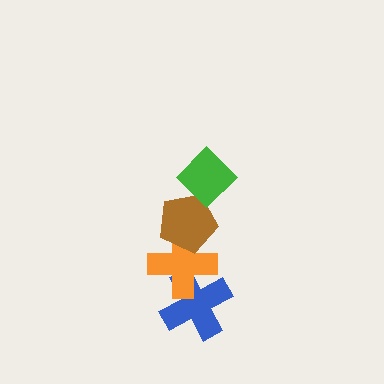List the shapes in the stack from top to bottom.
From top to bottom: the green diamond, the brown pentagon, the orange cross, the blue cross.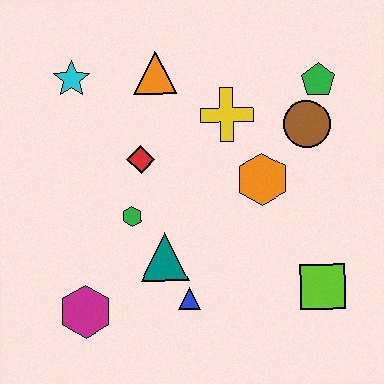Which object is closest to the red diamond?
The green hexagon is closest to the red diamond.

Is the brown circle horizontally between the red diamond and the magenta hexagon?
No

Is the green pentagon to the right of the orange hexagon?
Yes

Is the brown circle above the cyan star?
No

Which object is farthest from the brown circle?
The magenta hexagon is farthest from the brown circle.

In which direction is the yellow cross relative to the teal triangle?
The yellow cross is above the teal triangle.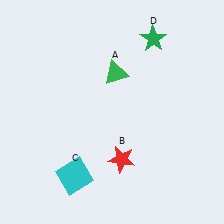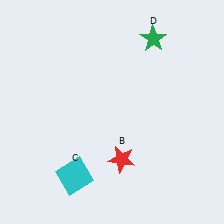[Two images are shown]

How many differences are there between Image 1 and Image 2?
There is 1 difference between the two images.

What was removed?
The green triangle (A) was removed in Image 2.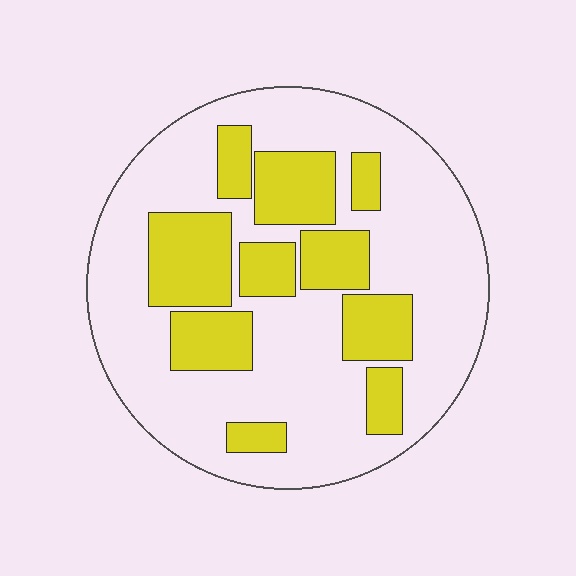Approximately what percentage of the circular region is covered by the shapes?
Approximately 30%.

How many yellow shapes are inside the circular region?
10.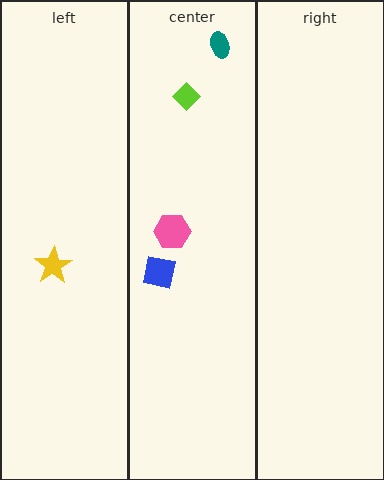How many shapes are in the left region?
1.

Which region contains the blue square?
The center region.